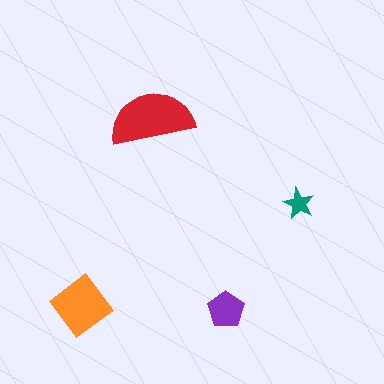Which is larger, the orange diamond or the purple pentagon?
The orange diamond.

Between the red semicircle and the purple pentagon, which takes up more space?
The red semicircle.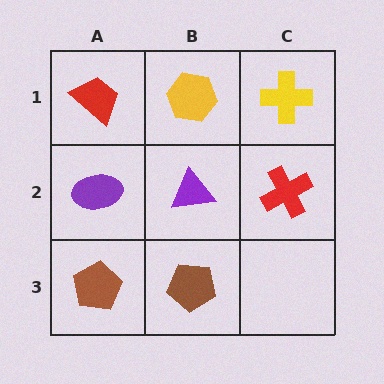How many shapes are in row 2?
3 shapes.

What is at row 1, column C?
A yellow cross.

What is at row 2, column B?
A purple triangle.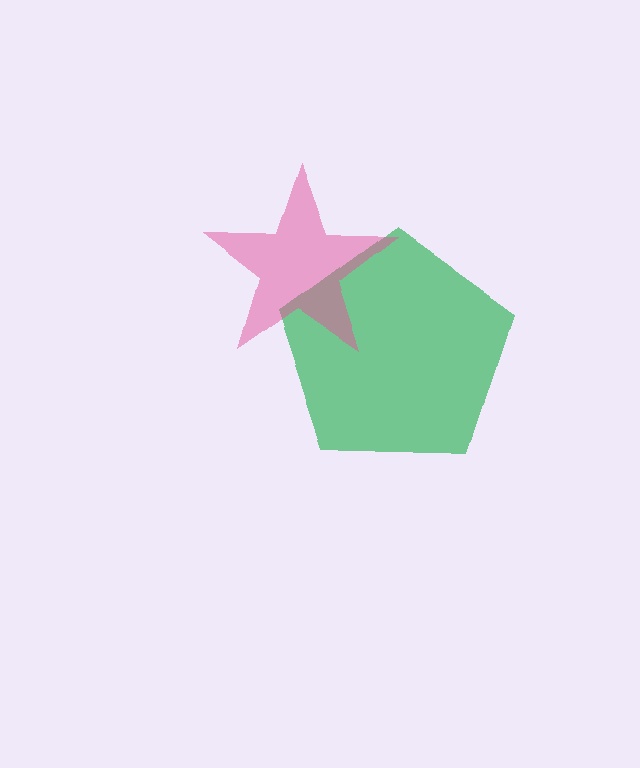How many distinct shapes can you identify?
There are 2 distinct shapes: a green pentagon, a pink star.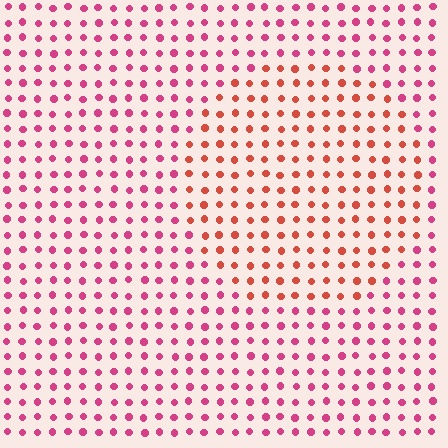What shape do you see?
I see a circle.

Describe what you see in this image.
The image is filled with small magenta elements in a uniform arrangement. A circle-shaped region is visible where the elements are tinted to a slightly different hue, forming a subtle color boundary.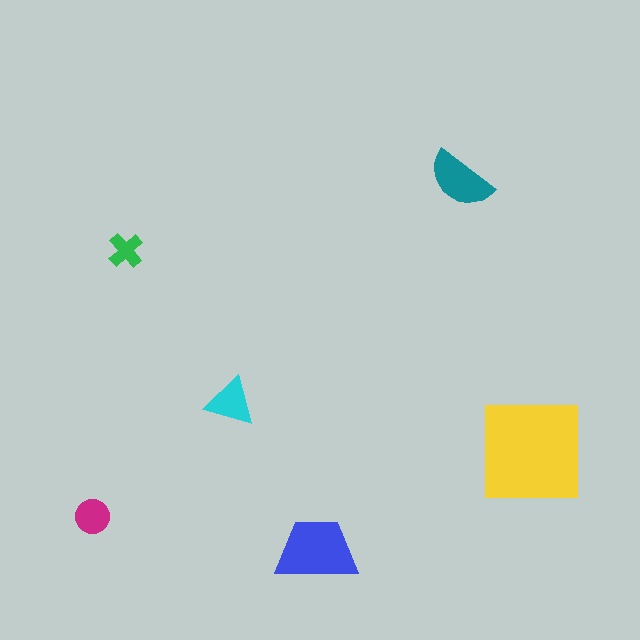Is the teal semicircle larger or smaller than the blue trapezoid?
Smaller.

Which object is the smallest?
The green cross.